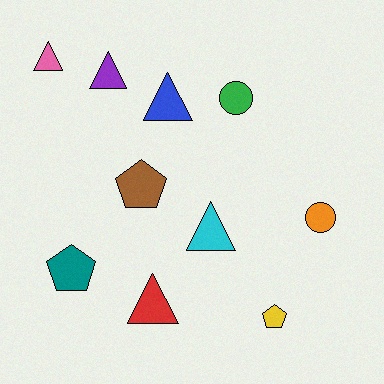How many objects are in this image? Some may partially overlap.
There are 10 objects.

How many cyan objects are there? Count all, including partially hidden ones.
There is 1 cyan object.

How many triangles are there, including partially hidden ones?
There are 5 triangles.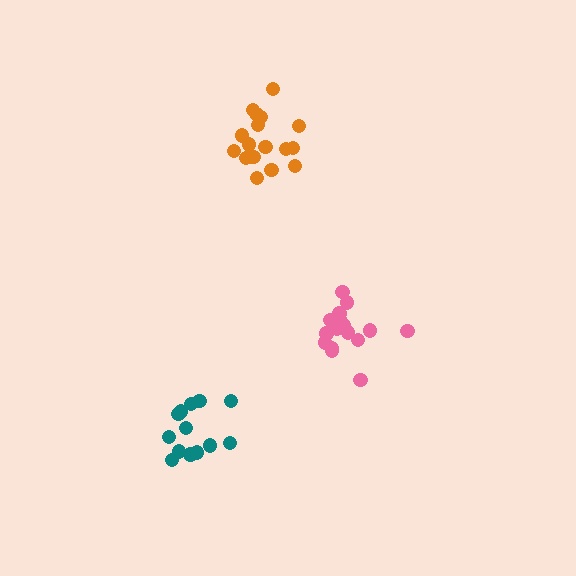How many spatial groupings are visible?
There are 3 spatial groupings.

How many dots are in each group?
Group 1: 18 dots, Group 2: 13 dots, Group 3: 16 dots (47 total).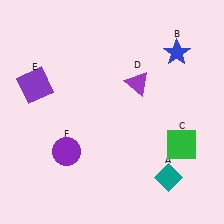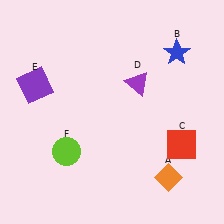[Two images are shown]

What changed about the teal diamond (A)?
In Image 1, A is teal. In Image 2, it changed to orange.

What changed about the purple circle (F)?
In Image 1, F is purple. In Image 2, it changed to lime.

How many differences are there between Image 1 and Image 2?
There are 3 differences between the two images.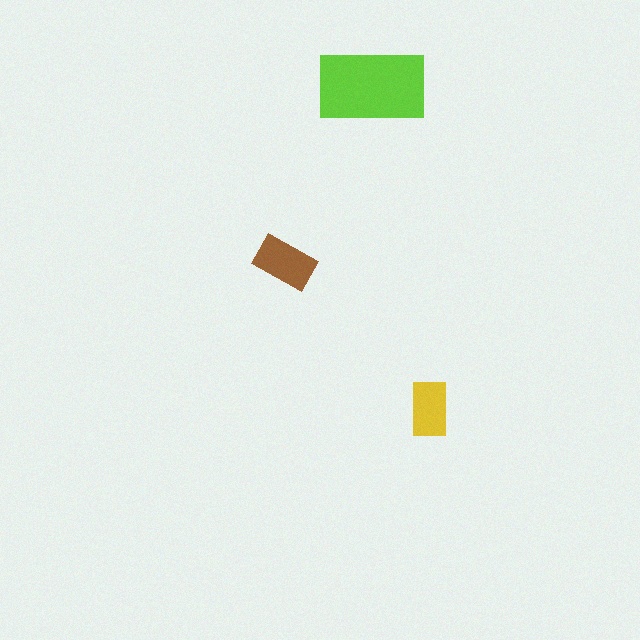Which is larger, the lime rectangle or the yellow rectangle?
The lime one.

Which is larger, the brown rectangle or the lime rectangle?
The lime one.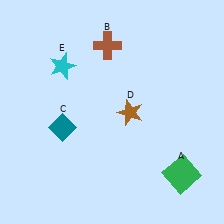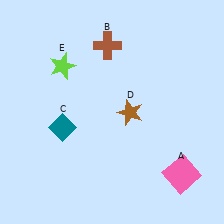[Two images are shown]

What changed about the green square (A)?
In Image 1, A is green. In Image 2, it changed to pink.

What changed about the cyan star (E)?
In Image 1, E is cyan. In Image 2, it changed to lime.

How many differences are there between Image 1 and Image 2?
There are 2 differences between the two images.